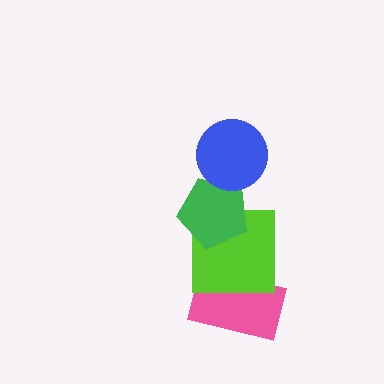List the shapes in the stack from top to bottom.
From top to bottom: the blue circle, the green pentagon, the lime square, the pink rectangle.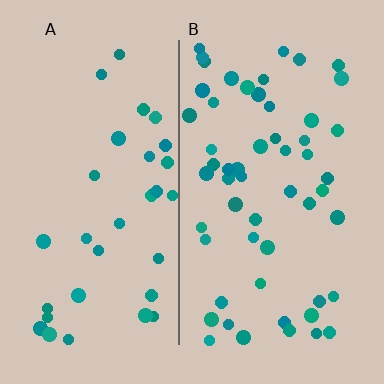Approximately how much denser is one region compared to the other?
Approximately 1.7× — region B over region A.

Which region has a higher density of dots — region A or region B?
B (the right).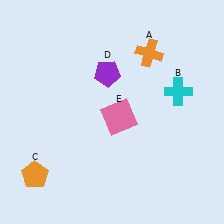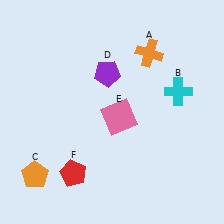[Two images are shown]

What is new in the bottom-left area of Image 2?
A red pentagon (F) was added in the bottom-left area of Image 2.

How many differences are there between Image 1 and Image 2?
There is 1 difference between the two images.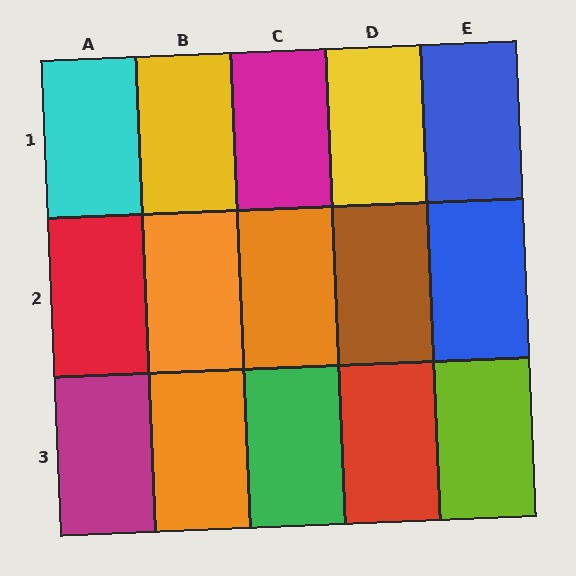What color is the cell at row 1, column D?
Yellow.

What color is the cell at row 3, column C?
Green.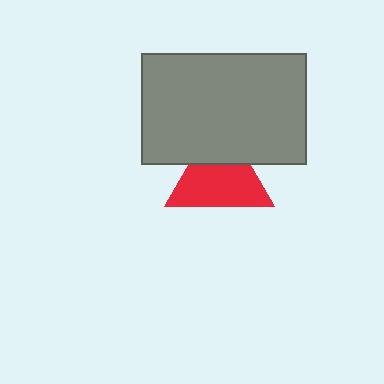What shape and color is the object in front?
The object in front is a gray rectangle.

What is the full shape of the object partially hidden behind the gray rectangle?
The partially hidden object is a red triangle.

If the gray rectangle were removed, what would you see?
You would see the complete red triangle.